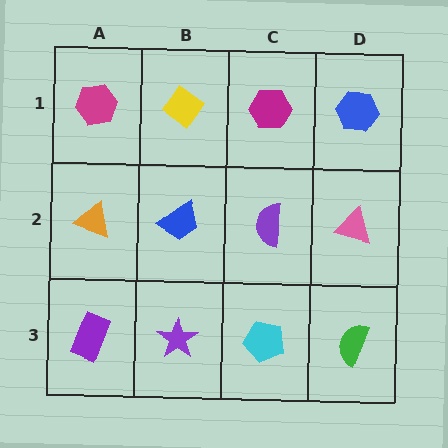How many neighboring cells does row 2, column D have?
3.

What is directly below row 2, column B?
A purple star.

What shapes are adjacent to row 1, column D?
A pink triangle (row 2, column D), a magenta hexagon (row 1, column C).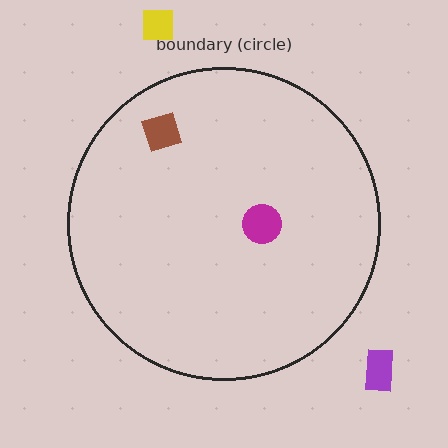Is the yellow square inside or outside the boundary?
Outside.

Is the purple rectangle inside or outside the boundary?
Outside.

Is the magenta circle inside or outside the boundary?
Inside.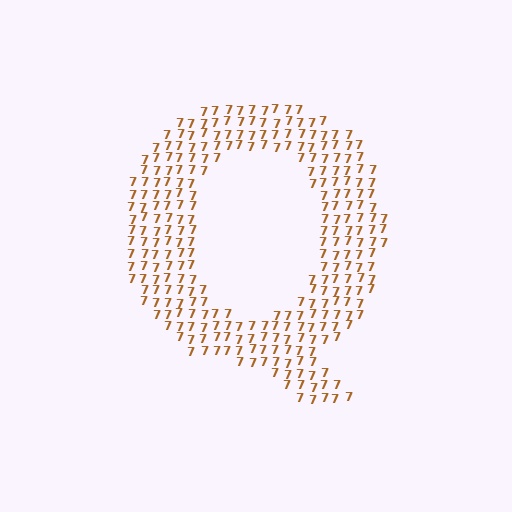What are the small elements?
The small elements are digit 7's.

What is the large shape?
The large shape is the letter Q.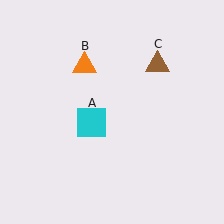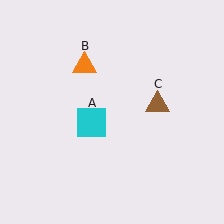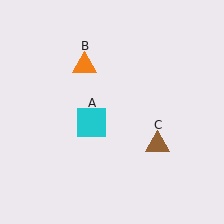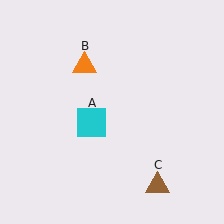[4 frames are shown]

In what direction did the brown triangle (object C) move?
The brown triangle (object C) moved down.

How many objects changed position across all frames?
1 object changed position: brown triangle (object C).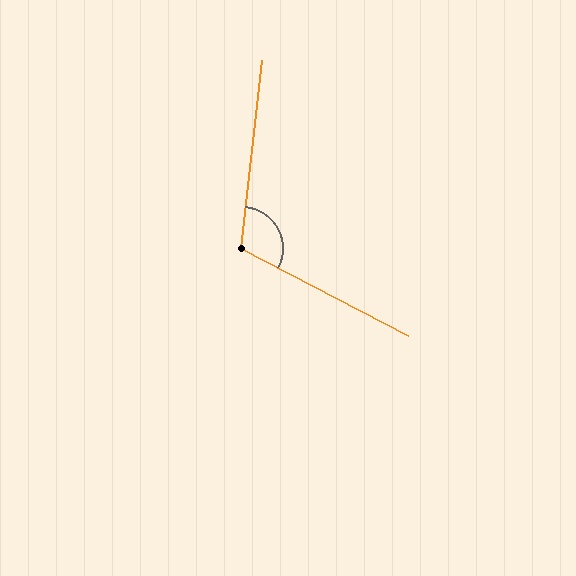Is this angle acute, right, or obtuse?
It is obtuse.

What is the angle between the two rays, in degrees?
Approximately 111 degrees.